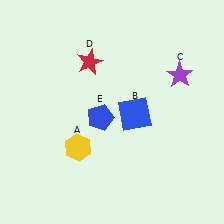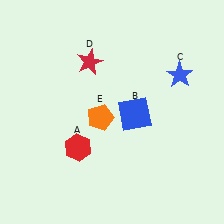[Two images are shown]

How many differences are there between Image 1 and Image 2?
There are 3 differences between the two images.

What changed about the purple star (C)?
In Image 1, C is purple. In Image 2, it changed to blue.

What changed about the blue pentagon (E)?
In Image 1, E is blue. In Image 2, it changed to orange.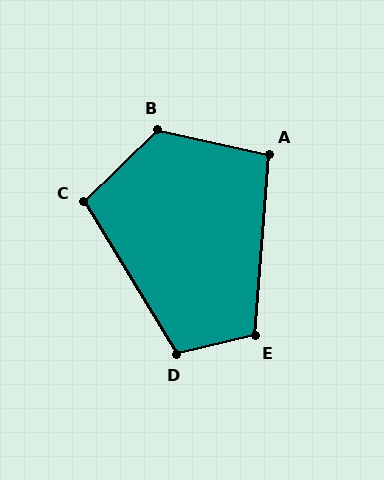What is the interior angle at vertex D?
Approximately 108 degrees (obtuse).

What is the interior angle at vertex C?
Approximately 103 degrees (obtuse).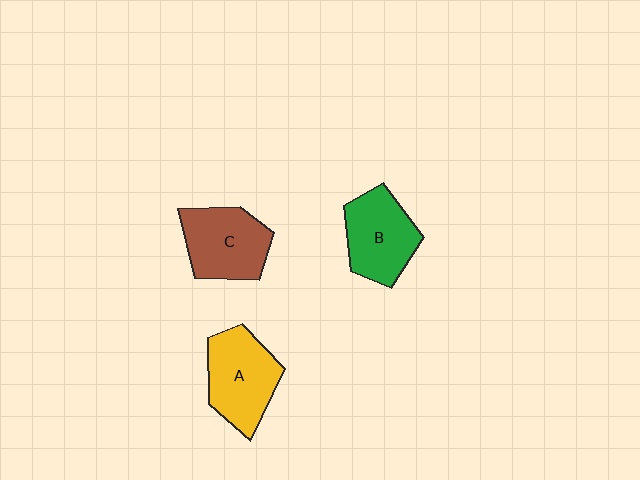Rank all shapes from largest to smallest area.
From largest to smallest: A (yellow), C (brown), B (green).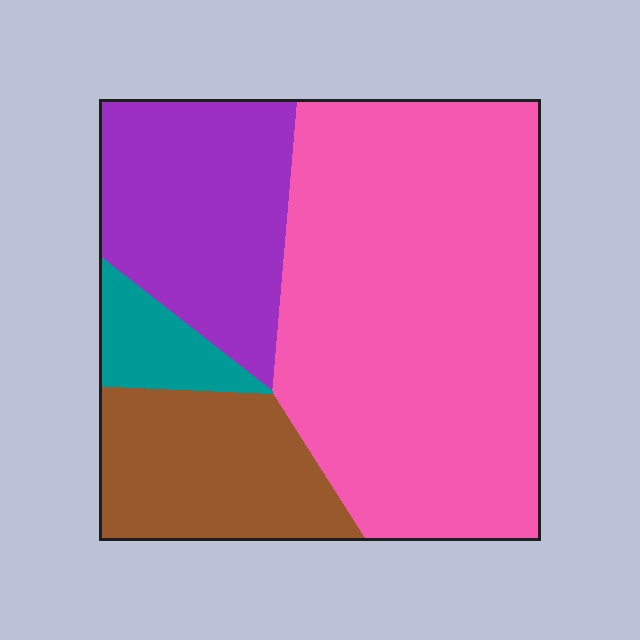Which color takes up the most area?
Pink, at roughly 55%.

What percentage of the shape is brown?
Brown takes up about one sixth (1/6) of the shape.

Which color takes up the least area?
Teal, at roughly 5%.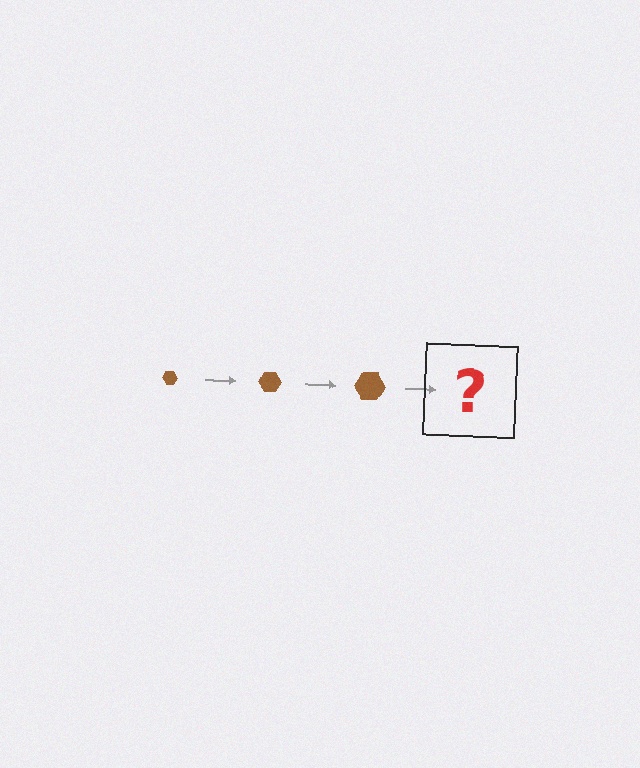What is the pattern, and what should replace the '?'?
The pattern is that the hexagon gets progressively larger each step. The '?' should be a brown hexagon, larger than the previous one.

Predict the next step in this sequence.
The next step is a brown hexagon, larger than the previous one.